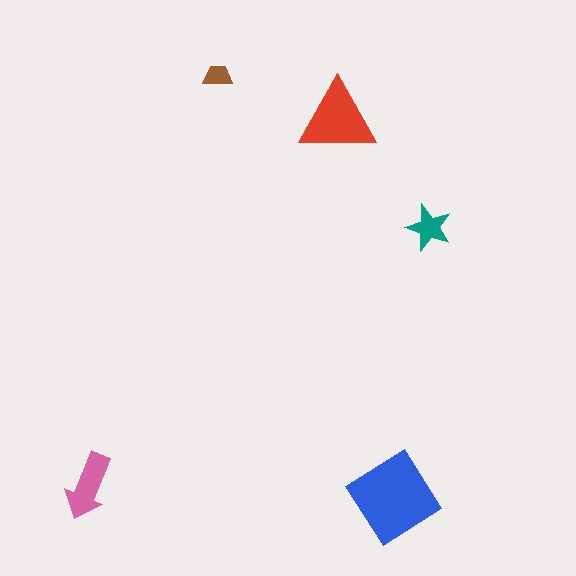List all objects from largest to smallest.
The blue diamond, the red triangle, the pink arrow, the teal star, the brown trapezoid.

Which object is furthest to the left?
The pink arrow is leftmost.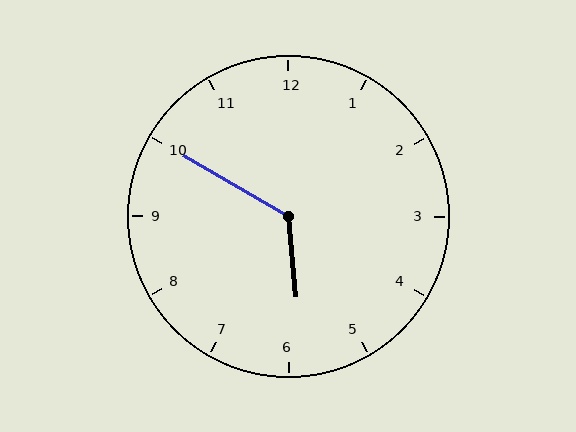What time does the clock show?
5:50.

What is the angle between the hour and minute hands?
Approximately 125 degrees.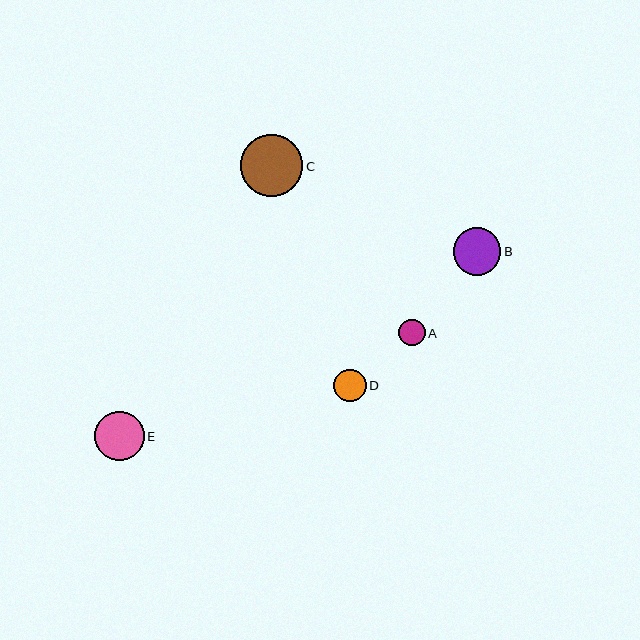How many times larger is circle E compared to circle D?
Circle E is approximately 1.5 times the size of circle D.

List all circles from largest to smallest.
From largest to smallest: C, E, B, D, A.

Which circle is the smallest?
Circle A is the smallest with a size of approximately 27 pixels.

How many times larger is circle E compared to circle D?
Circle E is approximately 1.5 times the size of circle D.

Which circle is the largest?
Circle C is the largest with a size of approximately 62 pixels.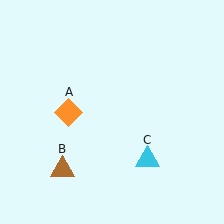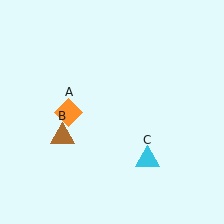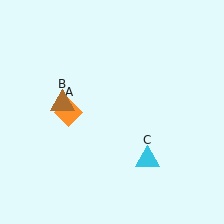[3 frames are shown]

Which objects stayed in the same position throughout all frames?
Orange diamond (object A) and cyan triangle (object C) remained stationary.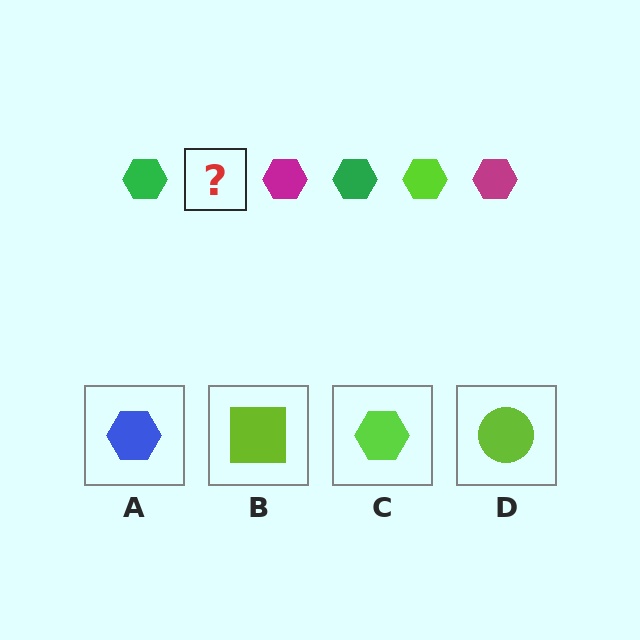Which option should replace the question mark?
Option C.